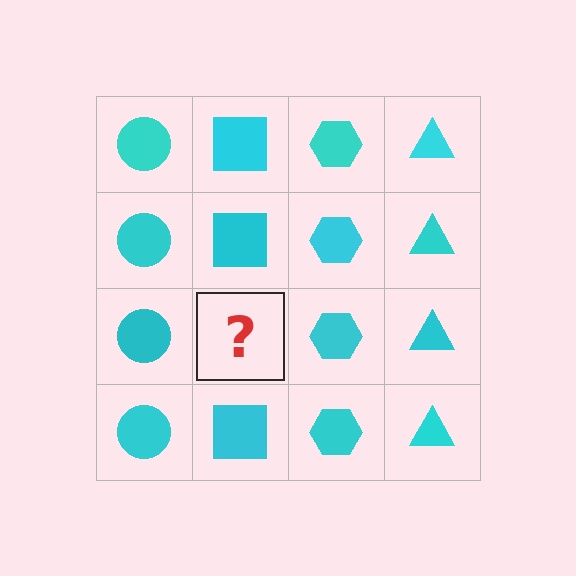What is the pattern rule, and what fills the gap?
The rule is that each column has a consistent shape. The gap should be filled with a cyan square.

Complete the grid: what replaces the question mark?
The question mark should be replaced with a cyan square.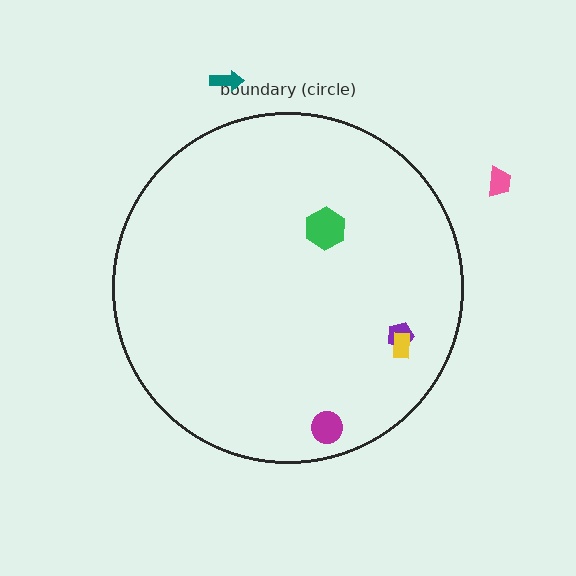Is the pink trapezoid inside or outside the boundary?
Outside.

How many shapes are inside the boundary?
4 inside, 2 outside.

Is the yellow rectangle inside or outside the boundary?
Inside.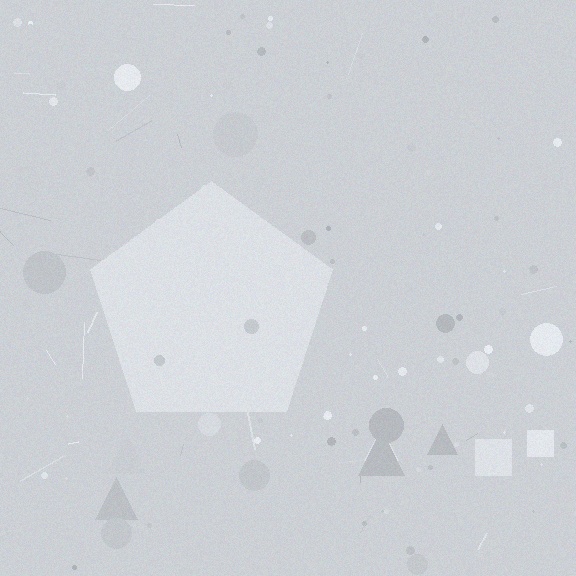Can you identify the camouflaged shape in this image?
The camouflaged shape is a pentagon.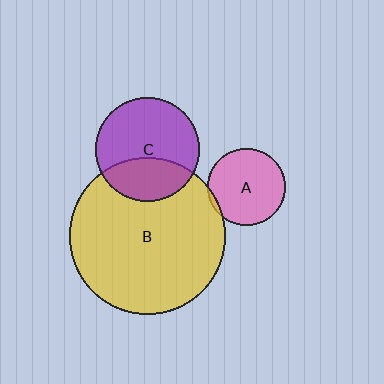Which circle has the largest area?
Circle B (yellow).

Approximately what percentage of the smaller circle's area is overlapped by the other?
Approximately 5%.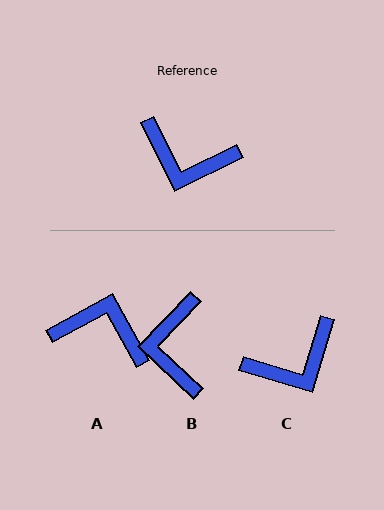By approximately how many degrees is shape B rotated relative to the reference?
Approximately 70 degrees clockwise.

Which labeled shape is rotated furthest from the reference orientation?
A, about 178 degrees away.